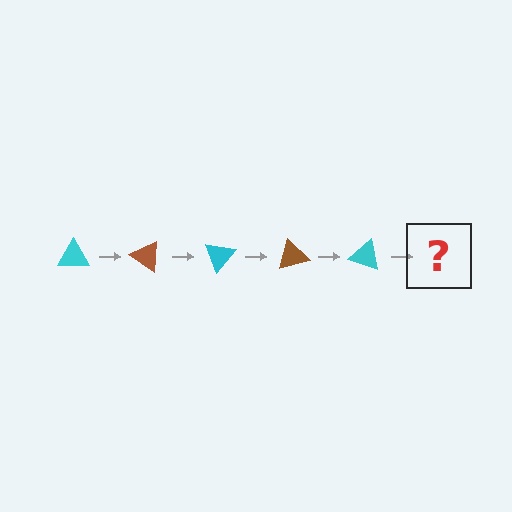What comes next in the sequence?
The next element should be a brown triangle, rotated 175 degrees from the start.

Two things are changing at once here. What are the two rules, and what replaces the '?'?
The two rules are that it rotates 35 degrees each step and the color cycles through cyan and brown. The '?' should be a brown triangle, rotated 175 degrees from the start.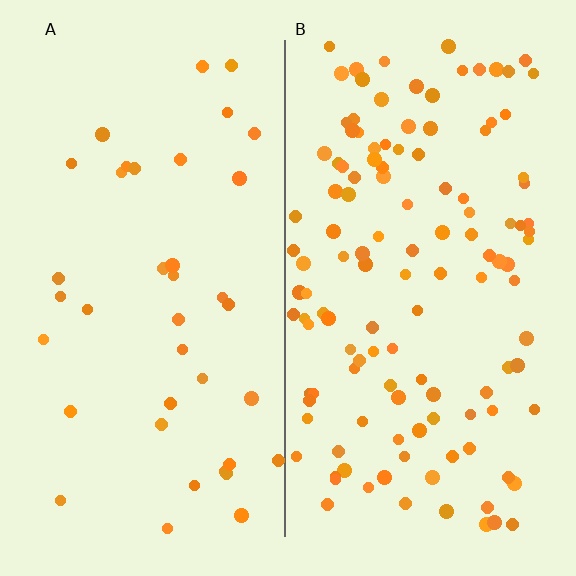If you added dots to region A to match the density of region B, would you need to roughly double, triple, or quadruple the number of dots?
Approximately triple.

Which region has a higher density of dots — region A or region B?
B (the right).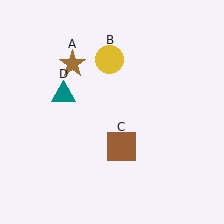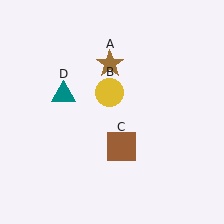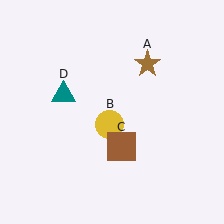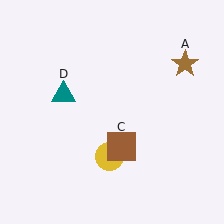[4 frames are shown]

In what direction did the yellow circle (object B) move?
The yellow circle (object B) moved down.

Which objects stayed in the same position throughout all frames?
Brown square (object C) and teal triangle (object D) remained stationary.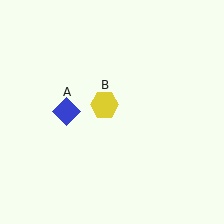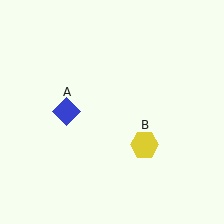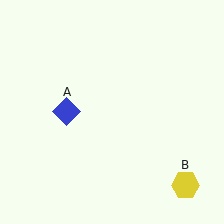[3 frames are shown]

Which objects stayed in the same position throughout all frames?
Blue diamond (object A) remained stationary.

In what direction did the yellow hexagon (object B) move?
The yellow hexagon (object B) moved down and to the right.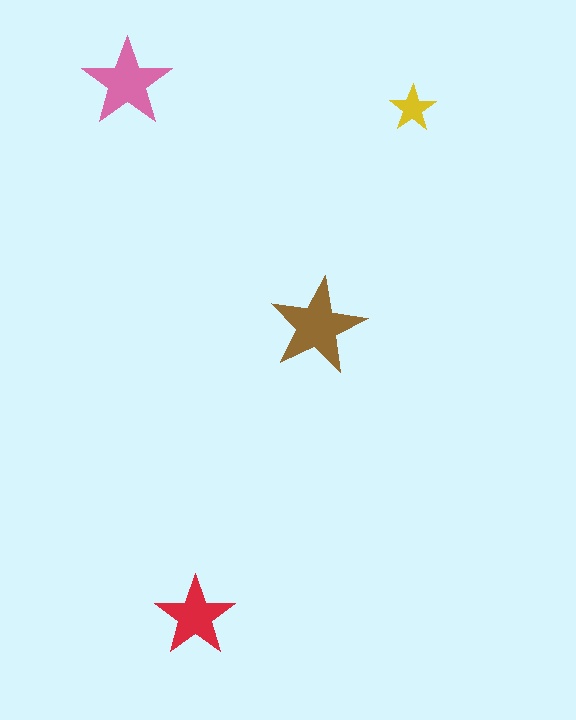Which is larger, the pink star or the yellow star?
The pink one.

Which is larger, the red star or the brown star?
The brown one.